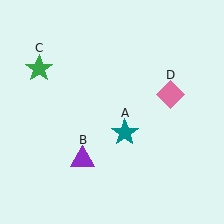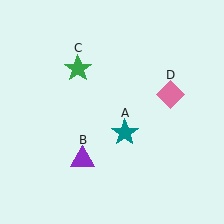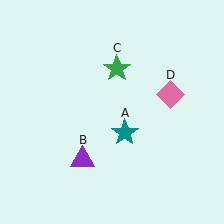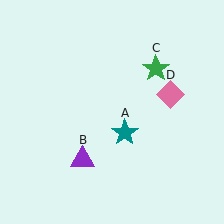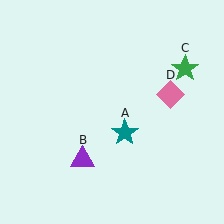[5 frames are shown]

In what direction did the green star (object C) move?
The green star (object C) moved right.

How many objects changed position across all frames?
1 object changed position: green star (object C).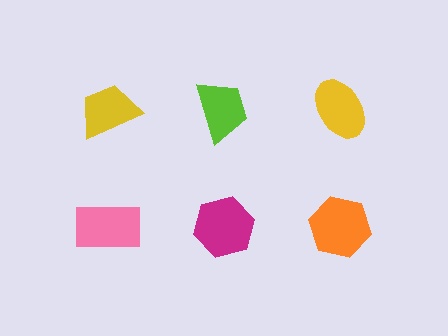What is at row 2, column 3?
An orange hexagon.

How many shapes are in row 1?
3 shapes.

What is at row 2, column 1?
A pink rectangle.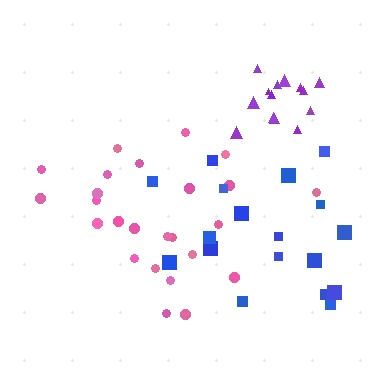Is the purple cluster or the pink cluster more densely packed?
Purple.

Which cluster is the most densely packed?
Purple.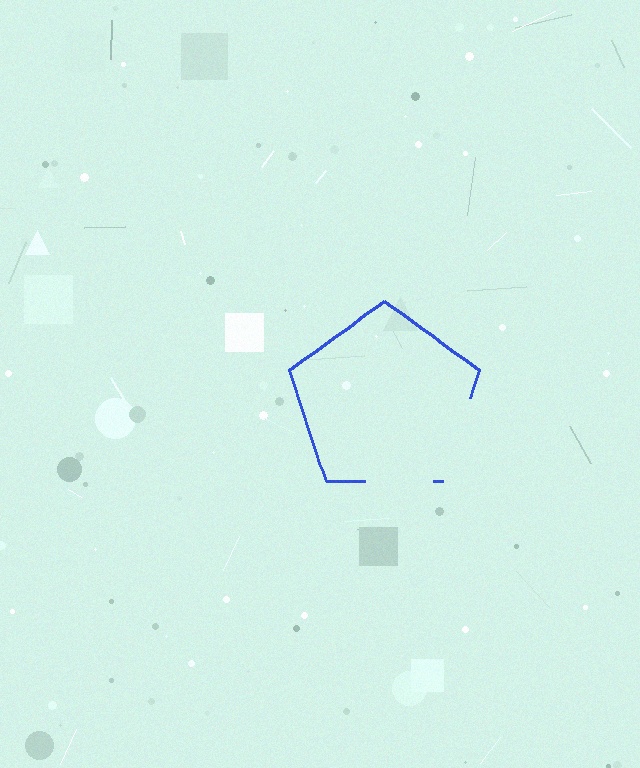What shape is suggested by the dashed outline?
The dashed outline suggests a pentagon.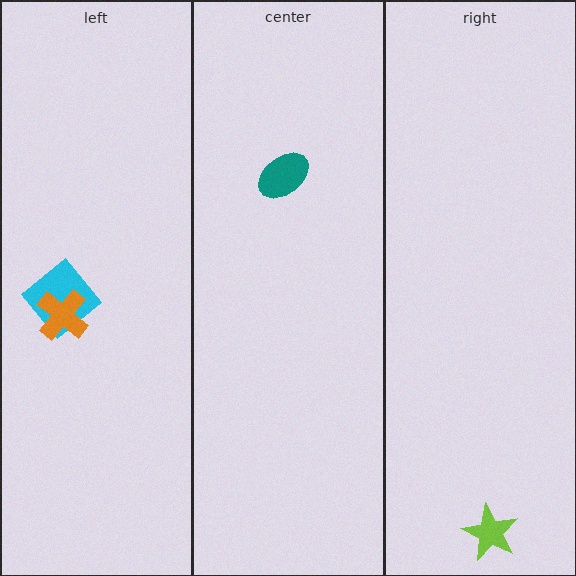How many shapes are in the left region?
2.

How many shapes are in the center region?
1.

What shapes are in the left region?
The cyan diamond, the orange cross.